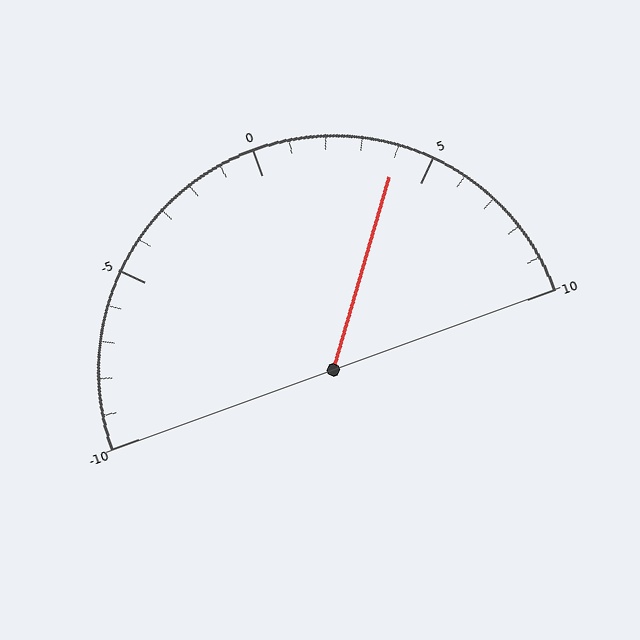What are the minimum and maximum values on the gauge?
The gauge ranges from -10 to 10.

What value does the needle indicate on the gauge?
The needle indicates approximately 4.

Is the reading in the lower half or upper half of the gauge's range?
The reading is in the upper half of the range (-10 to 10).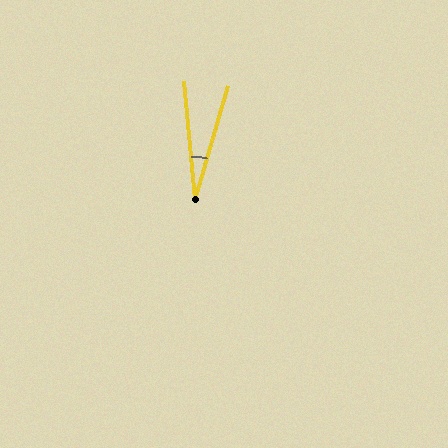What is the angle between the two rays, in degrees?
Approximately 22 degrees.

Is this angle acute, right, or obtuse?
It is acute.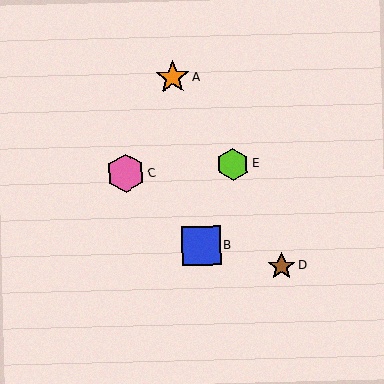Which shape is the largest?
The pink hexagon (labeled C) is the largest.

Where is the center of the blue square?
The center of the blue square is at (201, 246).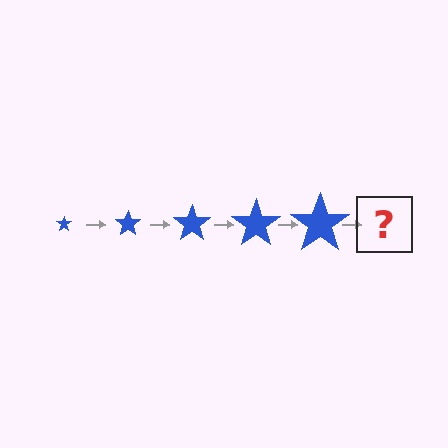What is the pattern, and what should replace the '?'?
The pattern is that the star gets progressively larger each step. The '?' should be a blue star, larger than the previous one.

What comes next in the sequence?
The next element should be a blue star, larger than the previous one.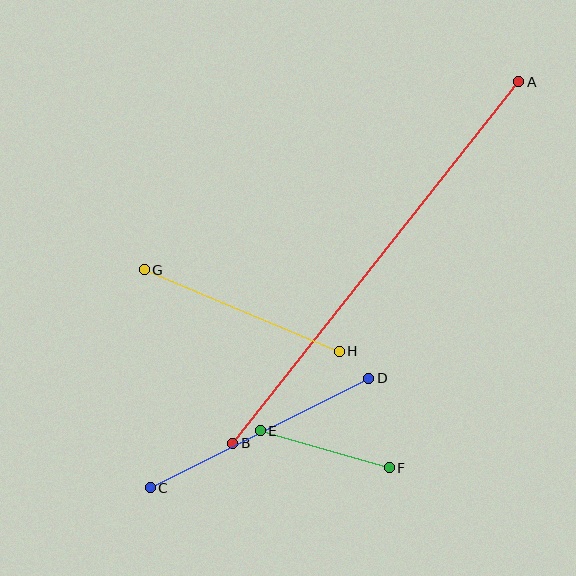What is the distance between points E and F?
The distance is approximately 134 pixels.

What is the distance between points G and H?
The distance is approximately 212 pixels.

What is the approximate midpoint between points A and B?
The midpoint is at approximately (376, 262) pixels.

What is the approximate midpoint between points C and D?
The midpoint is at approximately (260, 433) pixels.